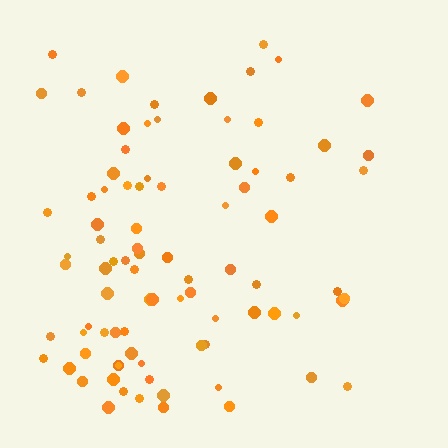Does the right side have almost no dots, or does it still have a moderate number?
Still a moderate number, just noticeably fewer than the left.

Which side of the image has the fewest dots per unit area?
The right.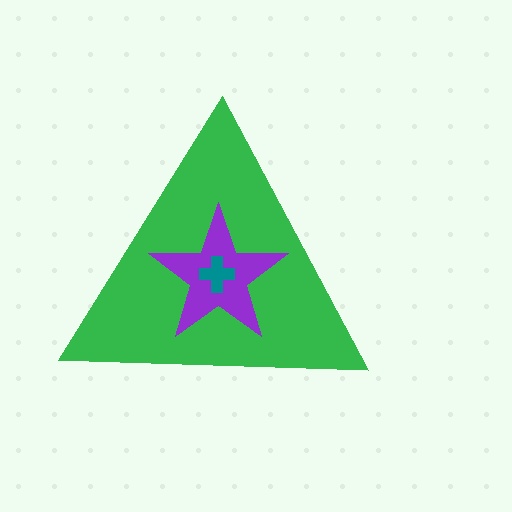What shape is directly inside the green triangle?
The purple star.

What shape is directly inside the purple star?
The teal cross.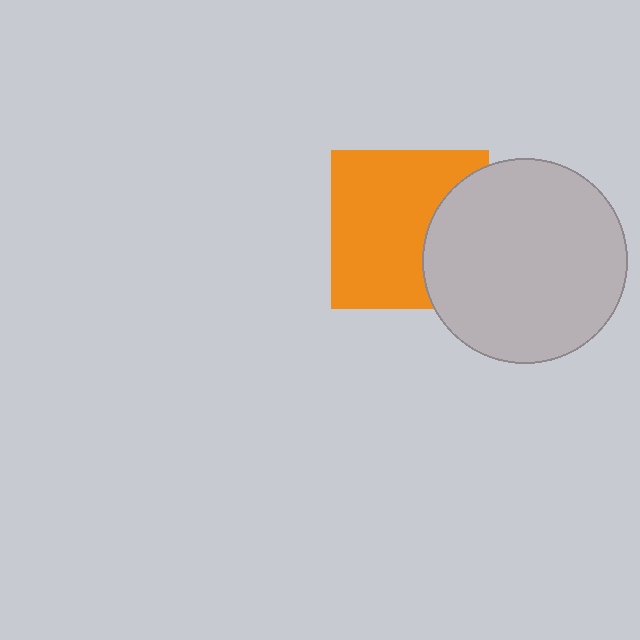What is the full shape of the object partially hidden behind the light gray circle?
The partially hidden object is an orange square.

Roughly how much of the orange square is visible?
Most of it is visible (roughly 69%).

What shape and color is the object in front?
The object in front is a light gray circle.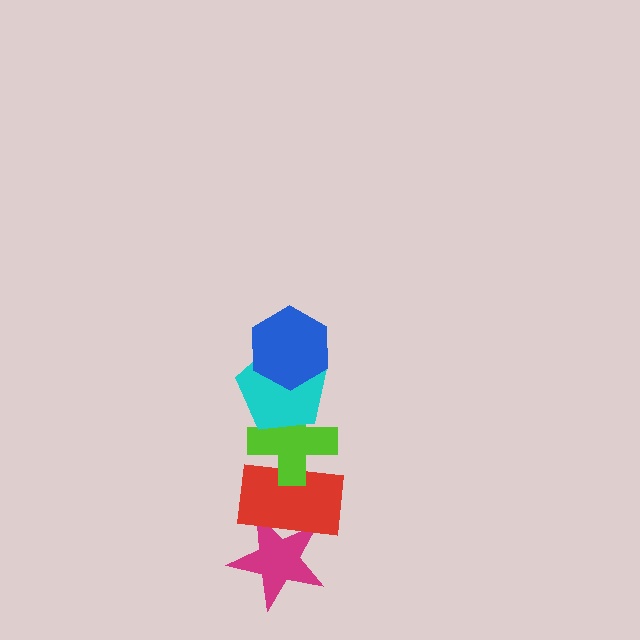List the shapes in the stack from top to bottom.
From top to bottom: the blue hexagon, the cyan pentagon, the lime cross, the red rectangle, the magenta star.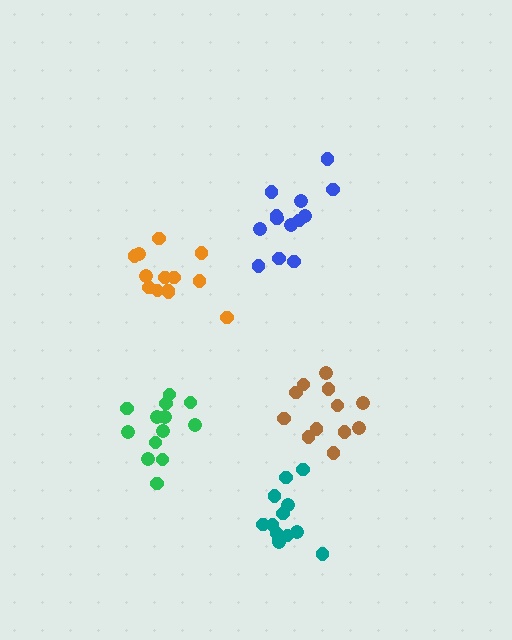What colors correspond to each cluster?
The clusters are colored: blue, brown, orange, green, teal.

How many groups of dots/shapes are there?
There are 5 groups.